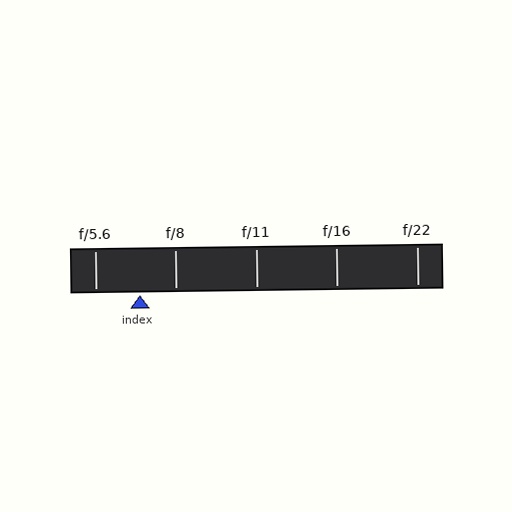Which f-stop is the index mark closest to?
The index mark is closest to f/8.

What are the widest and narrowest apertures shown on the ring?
The widest aperture shown is f/5.6 and the narrowest is f/22.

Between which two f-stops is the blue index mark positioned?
The index mark is between f/5.6 and f/8.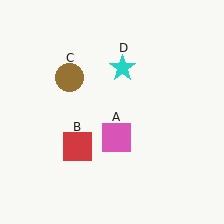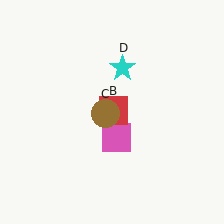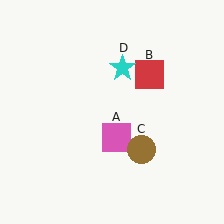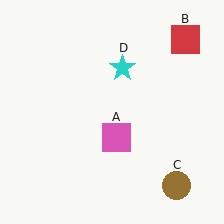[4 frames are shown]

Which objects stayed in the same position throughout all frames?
Pink square (object A) and cyan star (object D) remained stationary.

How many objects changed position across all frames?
2 objects changed position: red square (object B), brown circle (object C).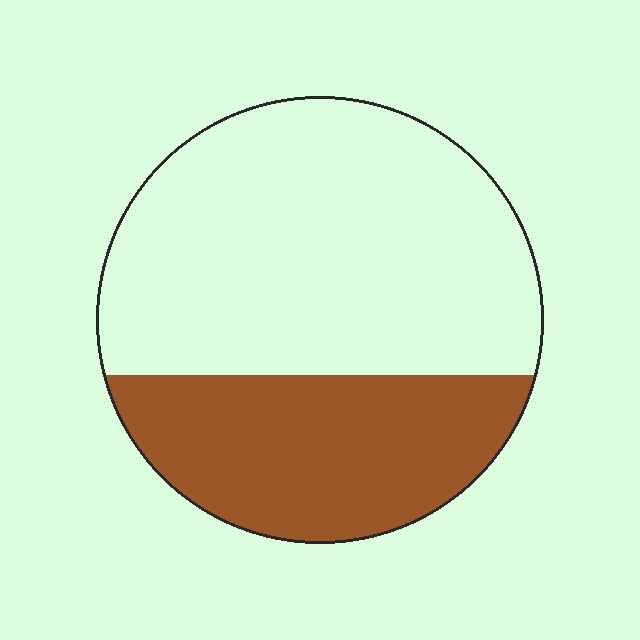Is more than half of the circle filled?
No.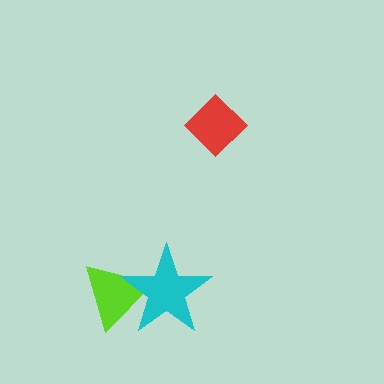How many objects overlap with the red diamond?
0 objects overlap with the red diamond.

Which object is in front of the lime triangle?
The cyan star is in front of the lime triangle.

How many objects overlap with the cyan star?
1 object overlaps with the cyan star.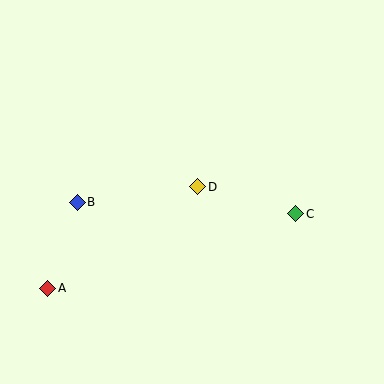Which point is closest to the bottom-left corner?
Point A is closest to the bottom-left corner.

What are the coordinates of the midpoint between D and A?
The midpoint between D and A is at (123, 237).